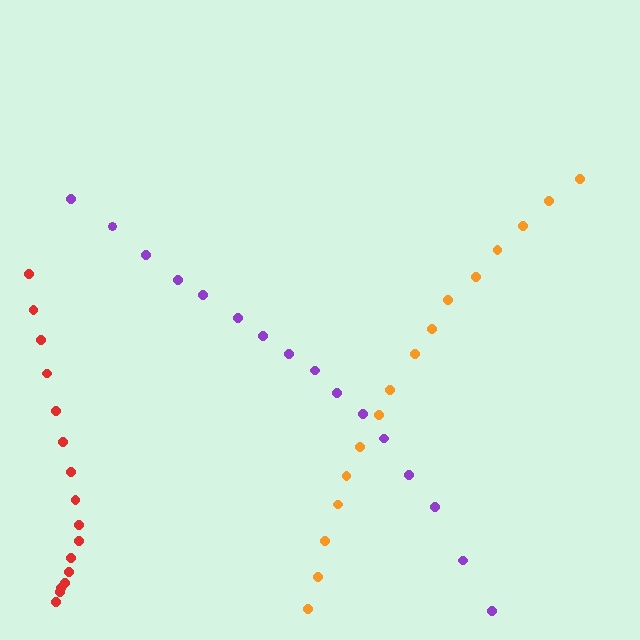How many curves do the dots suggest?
There are 3 distinct paths.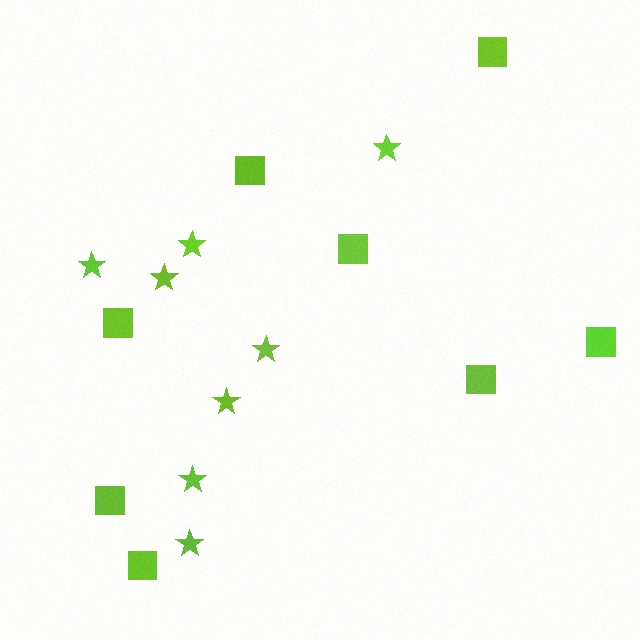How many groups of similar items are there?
There are 2 groups: one group of squares (8) and one group of stars (8).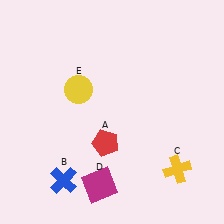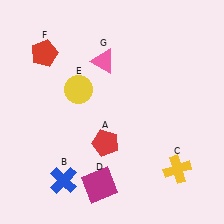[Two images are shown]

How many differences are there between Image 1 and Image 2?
There are 2 differences between the two images.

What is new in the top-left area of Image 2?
A pink triangle (G) was added in the top-left area of Image 2.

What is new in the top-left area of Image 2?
A red pentagon (F) was added in the top-left area of Image 2.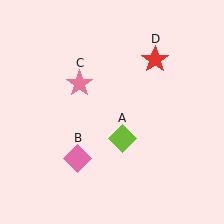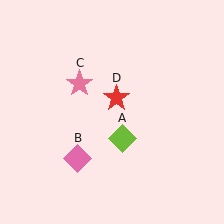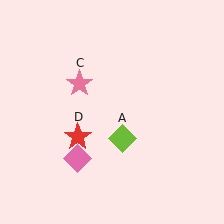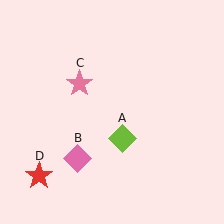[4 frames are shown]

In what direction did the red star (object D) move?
The red star (object D) moved down and to the left.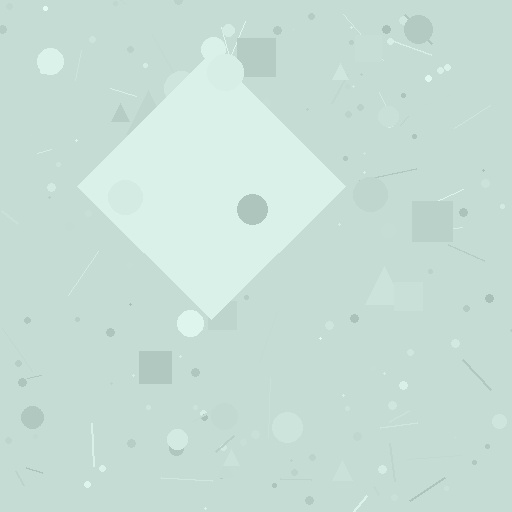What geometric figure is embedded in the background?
A diamond is embedded in the background.